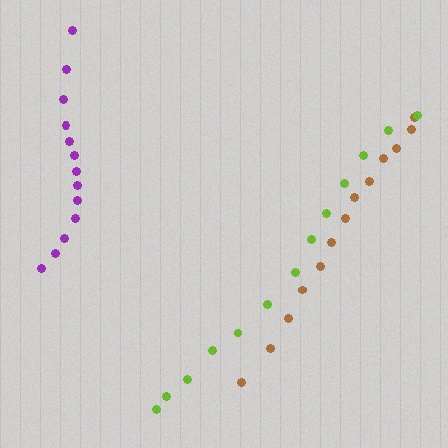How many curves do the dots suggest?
There are 3 distinct paths.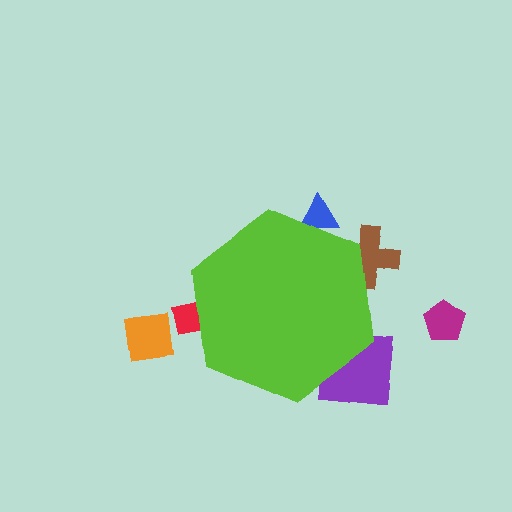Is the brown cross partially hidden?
Yes, the brown cross is partially hidden behind the lime hexagon.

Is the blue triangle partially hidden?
Yes, the blue triangle is partially hidden behind the lime hexagon.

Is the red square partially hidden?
Yes, the red square is partially hidden behind the lime hexagon.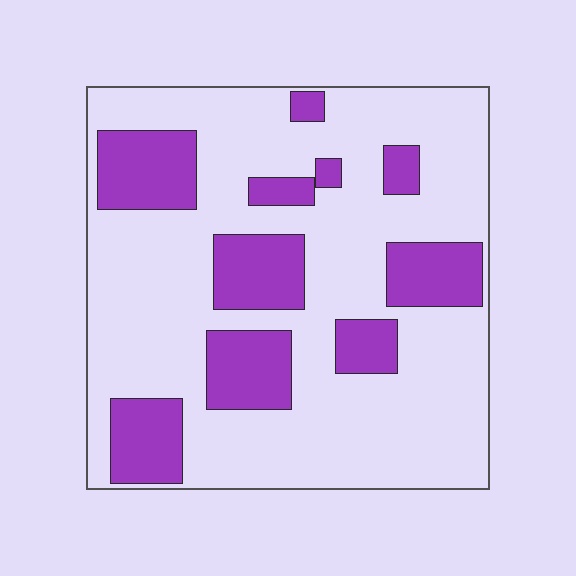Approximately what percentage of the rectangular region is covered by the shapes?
Approximately 25%.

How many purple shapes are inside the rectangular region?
10.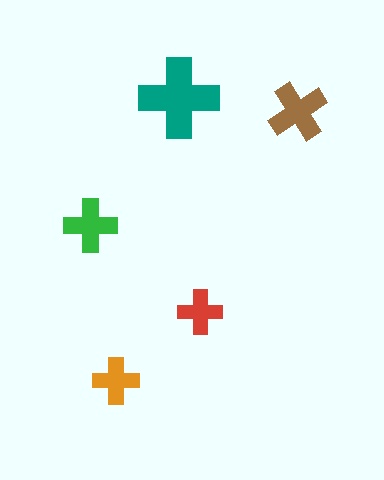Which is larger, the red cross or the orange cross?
The orange one.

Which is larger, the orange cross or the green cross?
The green one.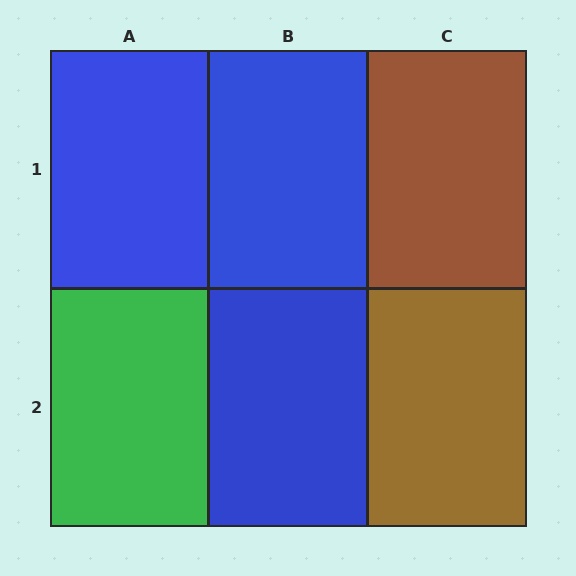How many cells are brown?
2 cells are brown.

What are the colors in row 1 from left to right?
Blue, blue, brown.